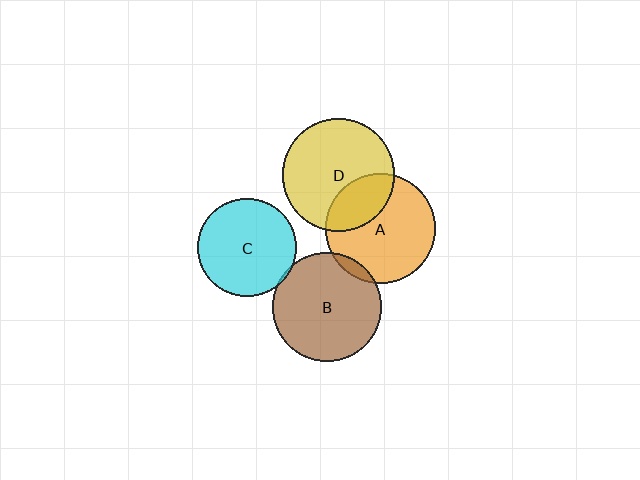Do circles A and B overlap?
Yes.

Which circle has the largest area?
Circle D (yellow).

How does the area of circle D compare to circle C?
Approximately 1.3 times.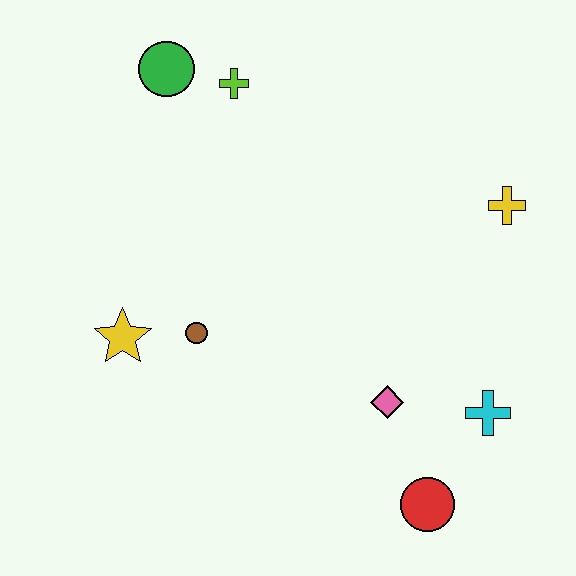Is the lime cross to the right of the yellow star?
Yes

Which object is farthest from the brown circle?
The yellow cross is farthest from the brown circle.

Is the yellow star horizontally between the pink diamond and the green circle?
No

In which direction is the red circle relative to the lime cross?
The red circle is below the lime cross.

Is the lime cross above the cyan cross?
Yes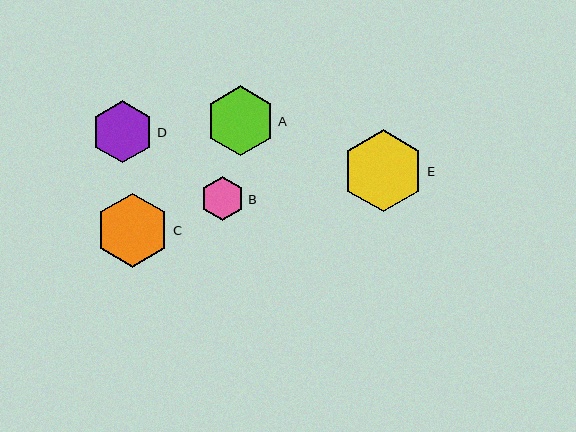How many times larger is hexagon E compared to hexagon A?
Hexagon E is approximately 1.2 times the size of hexagon A.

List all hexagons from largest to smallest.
From largest to smallest: E, C, A, D, B.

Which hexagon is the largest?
Hexagon E is the largest with a size of approximately 82 pixels.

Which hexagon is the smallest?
Hexagon B is the smallest with a size of approximately 44 pixels.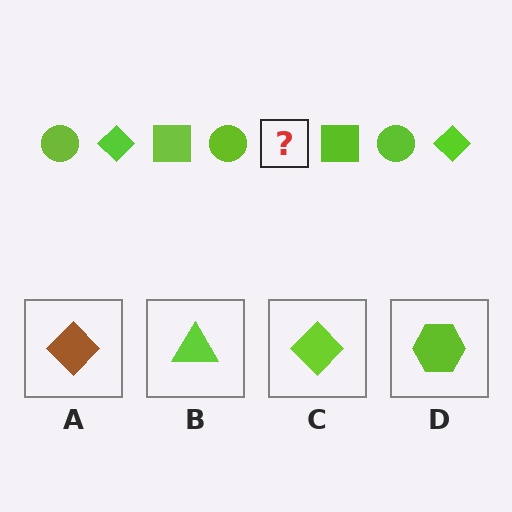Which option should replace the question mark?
Option C.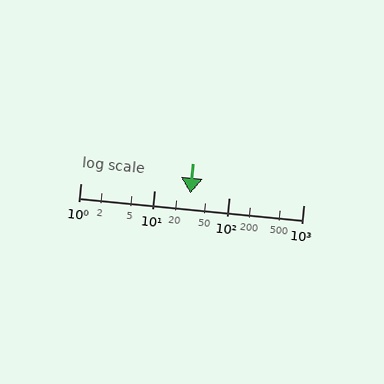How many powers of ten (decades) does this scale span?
The scale spans 3 decades, from 1 to 1000.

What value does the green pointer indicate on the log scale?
The pointer indicates approximately 30.